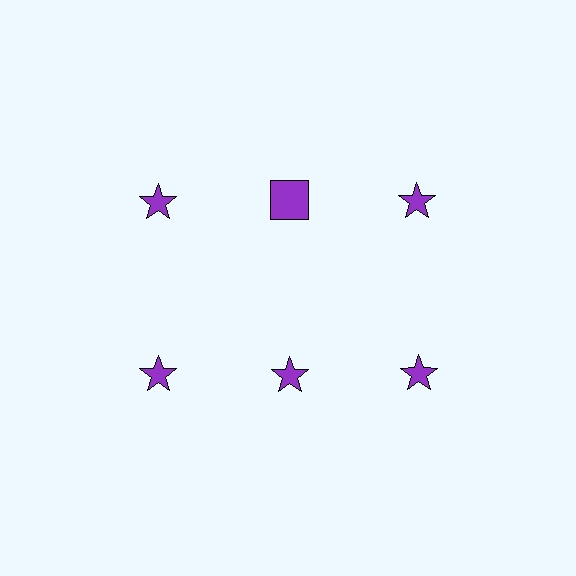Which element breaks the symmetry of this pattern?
The purple square in the top row, second from left column breaks the symmetry. All other shapes are purple stars.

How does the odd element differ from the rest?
It has a different shape: square instead of star.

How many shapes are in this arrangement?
There are 6 shapes arranged in a grid pattern.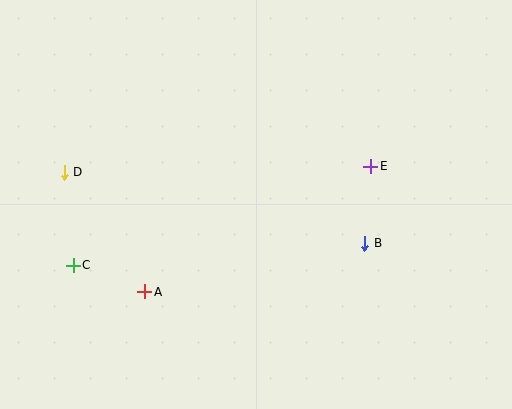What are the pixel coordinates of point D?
Point D is at (64, 172).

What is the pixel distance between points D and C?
The distance between D and C is 93 pixels.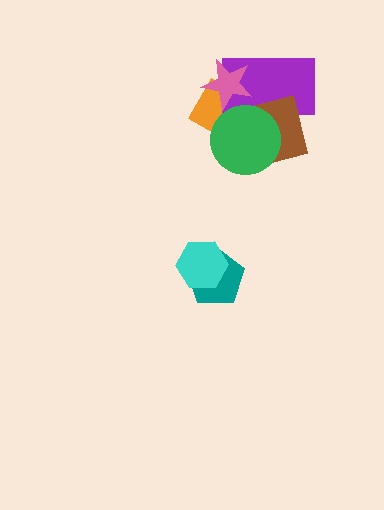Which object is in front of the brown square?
The green circle is in front of the brown square.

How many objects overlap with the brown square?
3 objects overlap with the brown square.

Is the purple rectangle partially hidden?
Yes, it is partially covered by another shape.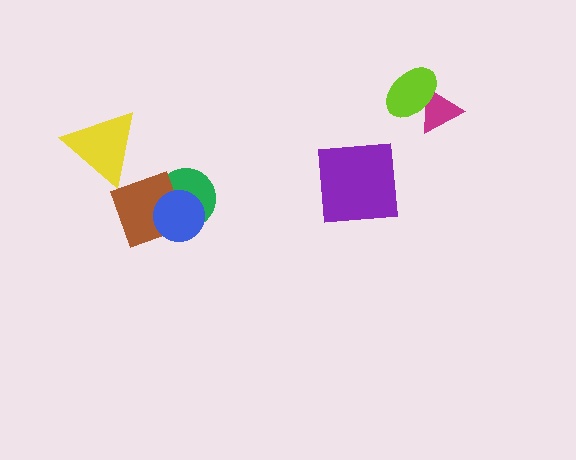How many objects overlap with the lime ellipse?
1 object overlaps with the lime ellipse.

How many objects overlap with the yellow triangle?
1 object overlaps with the yellow triangle.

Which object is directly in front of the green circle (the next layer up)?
The brown diamond is directly in front of the green circle.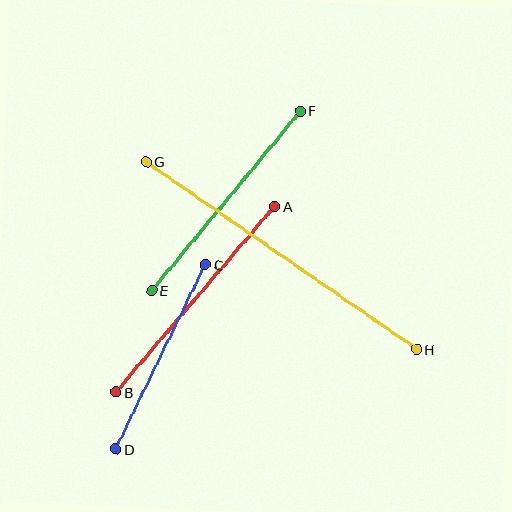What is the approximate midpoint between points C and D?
The midpoint is at approximately (161, 357) pixels.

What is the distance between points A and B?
The distance is approximately 245 pixels.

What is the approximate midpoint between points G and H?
The midpoint is at approximately (281, 256) pixels.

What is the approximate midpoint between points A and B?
The midpoint is at approximately (195, 299) pixels.